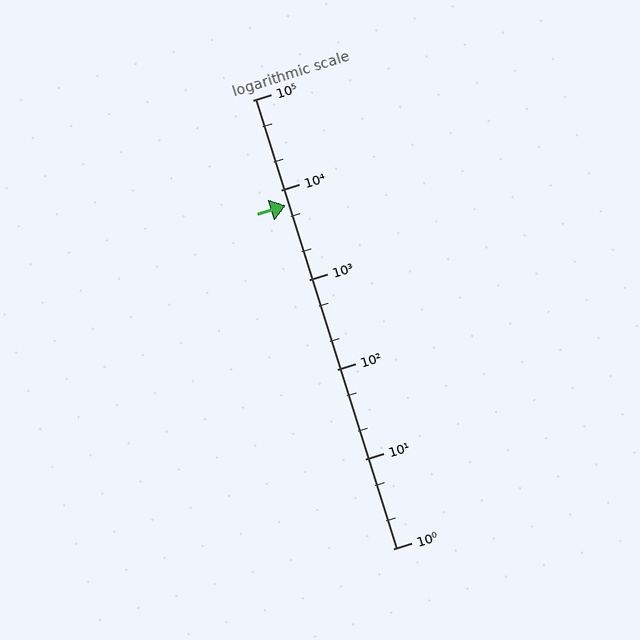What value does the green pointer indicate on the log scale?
The pointer indicates approximately 6600.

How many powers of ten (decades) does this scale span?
The scale spans 5 decades, from 1 to 100000.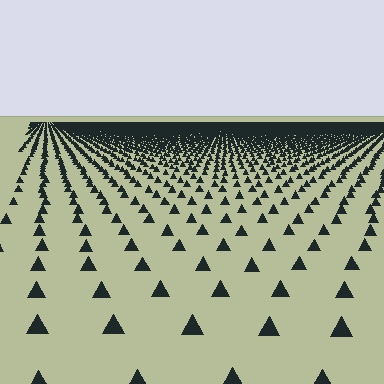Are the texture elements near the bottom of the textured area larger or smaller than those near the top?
Larger. Near the bottom, elements are closer to the viewer and appear at a bigger on-screen size.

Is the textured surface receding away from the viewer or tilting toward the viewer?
The surface is receding away from the viewer. Texture elements get smaller and denser toward the top.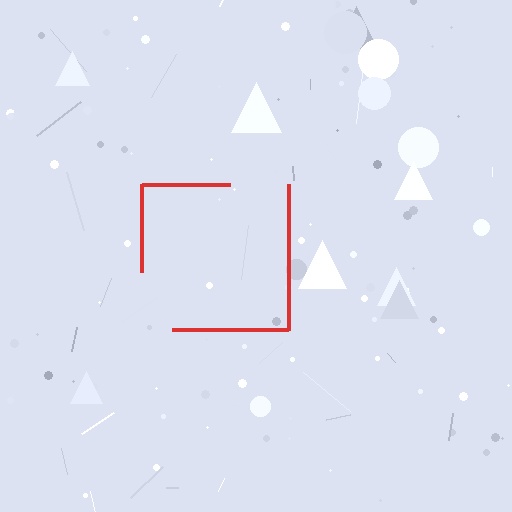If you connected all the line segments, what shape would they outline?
They would outline a square.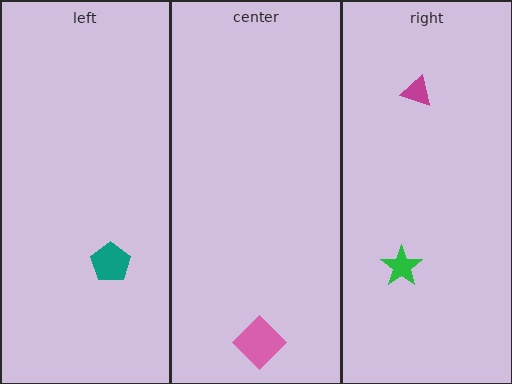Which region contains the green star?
The right region.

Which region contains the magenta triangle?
The right region.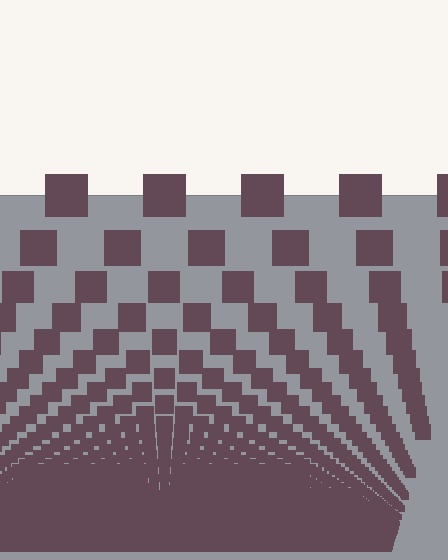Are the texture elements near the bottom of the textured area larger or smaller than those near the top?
Smaller. The gradient is inverted — elements near the bottom are smaller and denser.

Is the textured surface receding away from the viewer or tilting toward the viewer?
The surface appears to tilt toward the viewer. Texture elements get larger and sparser toward the top.